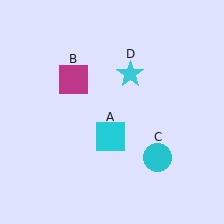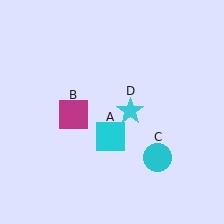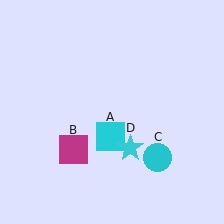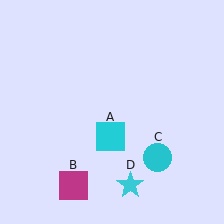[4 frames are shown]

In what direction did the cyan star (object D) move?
The cyan star (object D) moved down.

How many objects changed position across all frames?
2 objects changed position: magenta square (object B), cyan star (object D).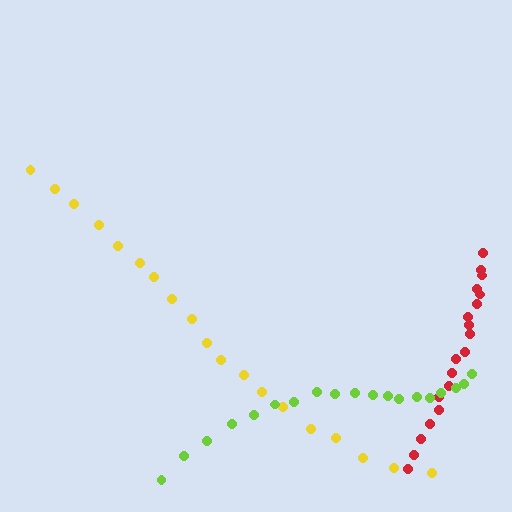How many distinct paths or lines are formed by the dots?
There are 3 distinct paths.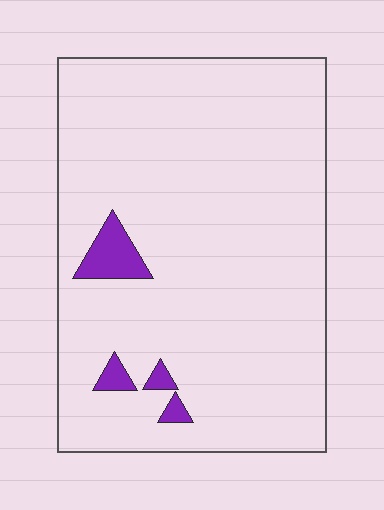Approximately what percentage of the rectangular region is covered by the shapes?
Approximately 5%.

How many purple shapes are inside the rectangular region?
4.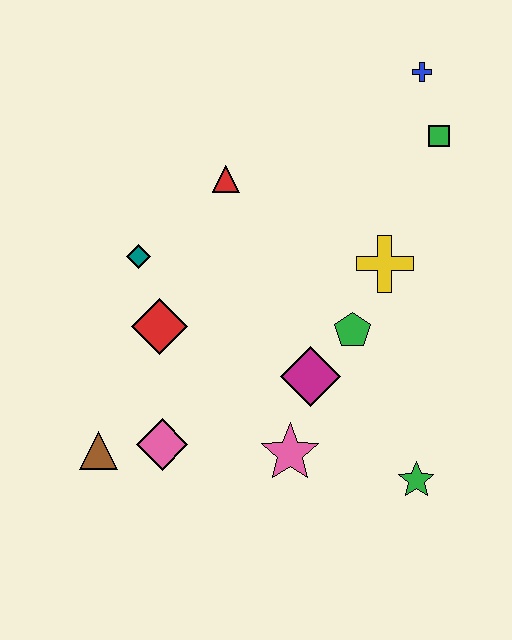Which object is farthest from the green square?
The brown triangle is farthest from the green square.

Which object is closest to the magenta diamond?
The green pentagon is closest to the magenta diamond.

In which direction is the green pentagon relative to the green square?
The green pentagon is below the green square.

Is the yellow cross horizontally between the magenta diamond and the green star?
Yes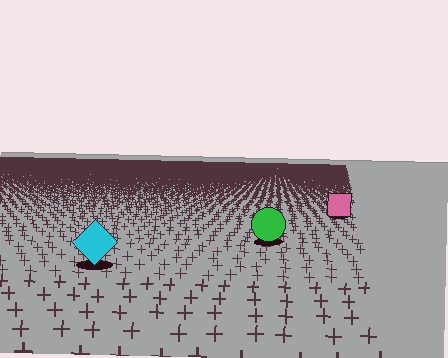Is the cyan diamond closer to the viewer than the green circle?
Yes. The cyan diamond is closer — you can tell from the texture gradient: the ground texture is coarser near it.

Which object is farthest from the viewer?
The pink square is farthest from the viewer. It appears smaller and the ground texture around it is denser.